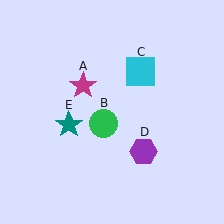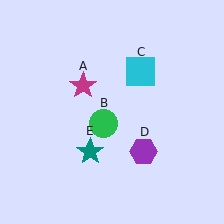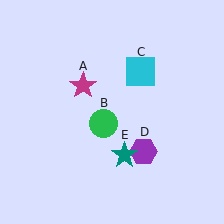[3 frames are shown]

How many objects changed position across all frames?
1 object changed position: teal star (object E).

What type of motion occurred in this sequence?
The teal star (object E) rotated counterclockwise around the center of the scene.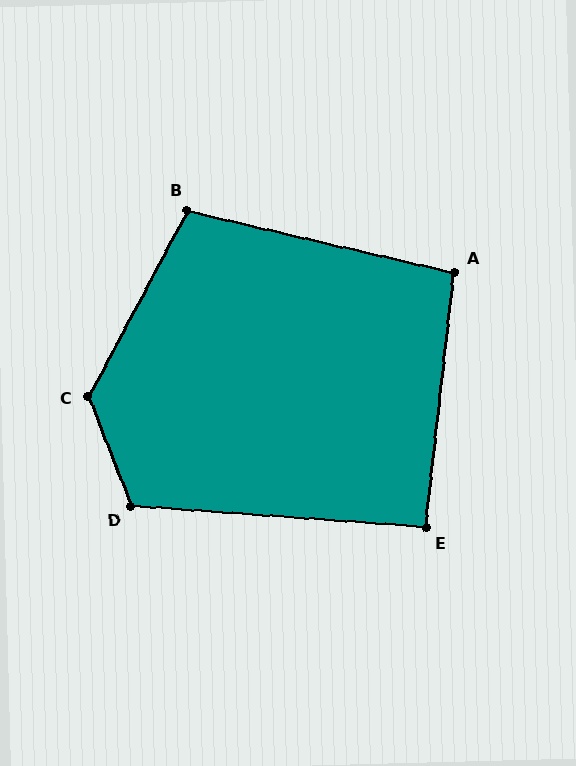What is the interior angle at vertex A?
Approximately 97 degrees (obtuse).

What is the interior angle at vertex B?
Approximately 105 degrees (obtuse).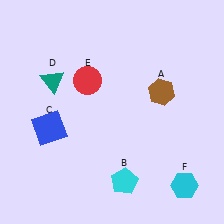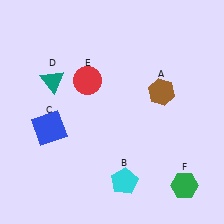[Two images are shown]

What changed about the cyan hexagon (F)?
In Image 1, F is cyan. In Image 2, it changed to green.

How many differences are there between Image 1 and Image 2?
There is 1 difference between the two images.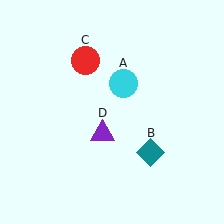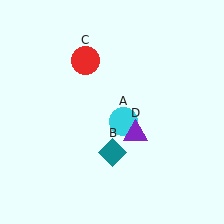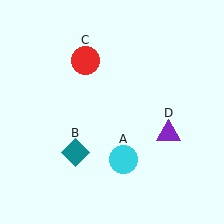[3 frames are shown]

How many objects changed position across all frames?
3 objects changed position: cyan circle (object A), teal diamond (object B), purple triangle (object D).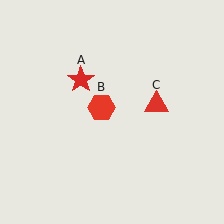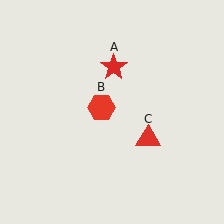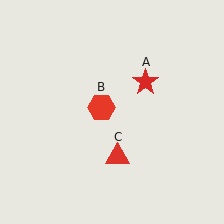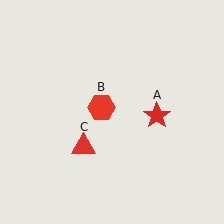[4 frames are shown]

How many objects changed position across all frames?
2 objects changed position: red star (object A), red triangle (object C).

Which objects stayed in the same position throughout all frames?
Red hexagon (object B) remained stationary.